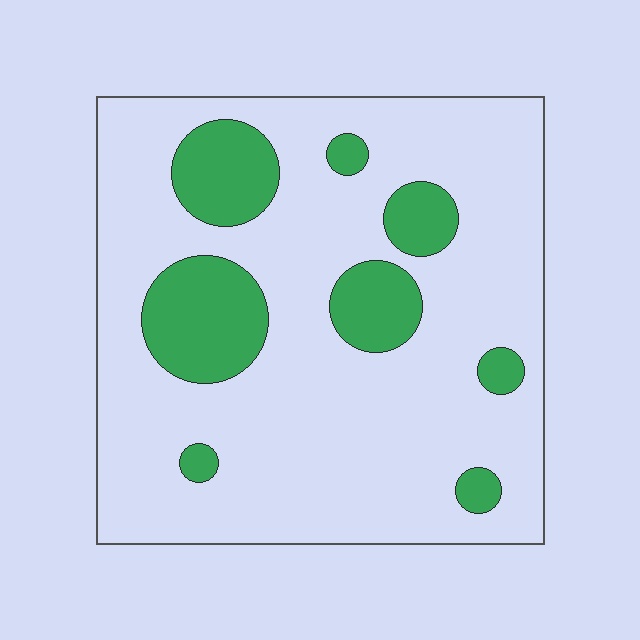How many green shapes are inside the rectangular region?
8.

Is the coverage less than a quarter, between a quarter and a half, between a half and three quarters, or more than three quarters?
Less than a quarter.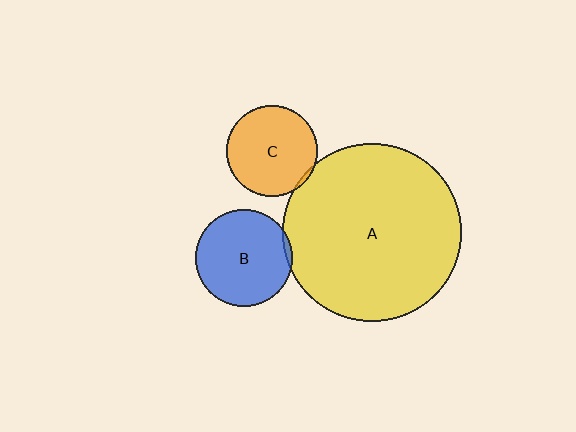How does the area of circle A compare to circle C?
Approximately 3.8 times.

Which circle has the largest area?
Circle A (yellow).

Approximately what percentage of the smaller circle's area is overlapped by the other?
Approximately 5%.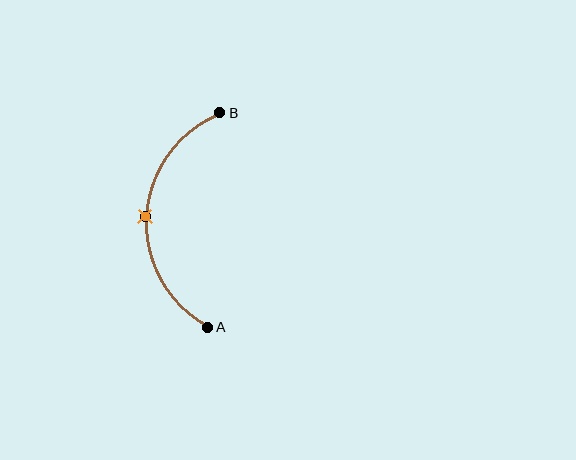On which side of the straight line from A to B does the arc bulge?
The arc bulges to the left of the straight line connecting A and B.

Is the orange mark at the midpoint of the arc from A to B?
Yes. The orange mark lies on the arc at equal arc-length from both A and B — it is the arc midpoint.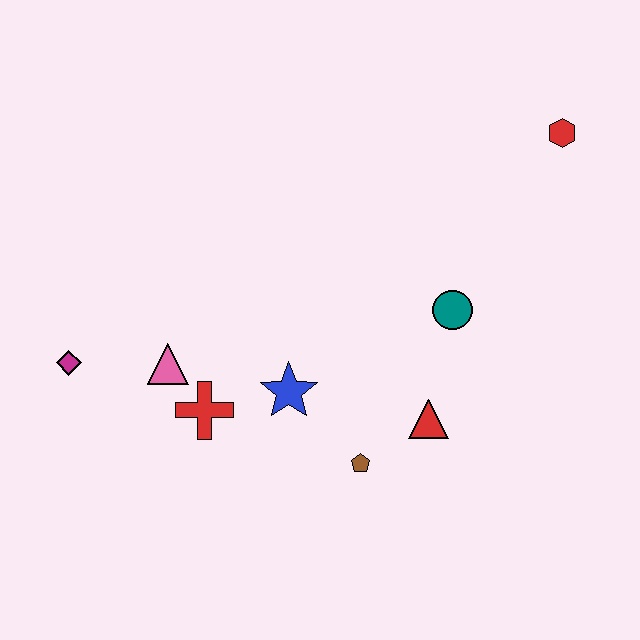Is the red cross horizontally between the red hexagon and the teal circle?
No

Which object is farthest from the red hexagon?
The magenta diamond is farthest from the red hexagon.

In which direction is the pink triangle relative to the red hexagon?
The pink triangle is to the left of the red hexagon.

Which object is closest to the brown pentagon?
The red triangle is closest to the brown pentagon.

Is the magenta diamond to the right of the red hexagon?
No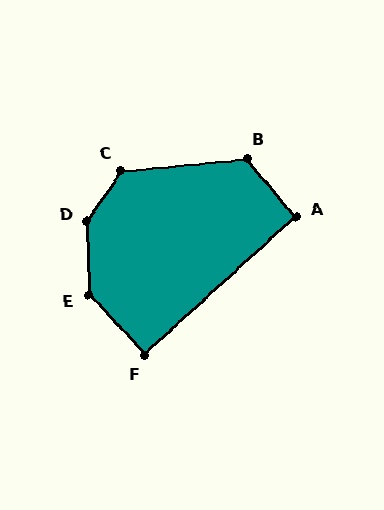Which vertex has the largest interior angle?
D, at approximately 145 degrees.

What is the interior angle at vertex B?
Approximately 125 degrees (obtuse).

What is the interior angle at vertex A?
Approximately 92 degrees (approximately right).